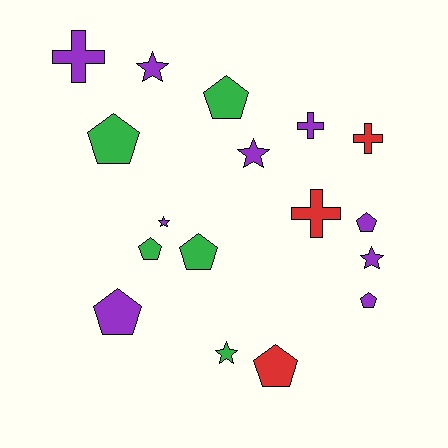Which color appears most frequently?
Purple, with 9 objects.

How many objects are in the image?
There are 17 objects.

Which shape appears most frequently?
Pentagon, with 8 objects.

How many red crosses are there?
There are 2 red crosses.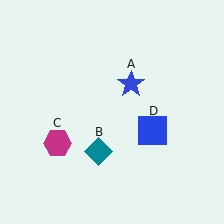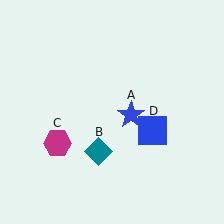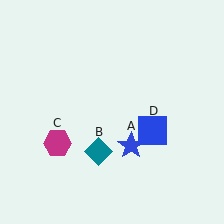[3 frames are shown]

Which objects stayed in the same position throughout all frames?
Teal diamond (object B) and magenta hexagon (object C) and blue square (object D) remained stationary.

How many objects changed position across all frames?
1 object changed position: blue star (object A).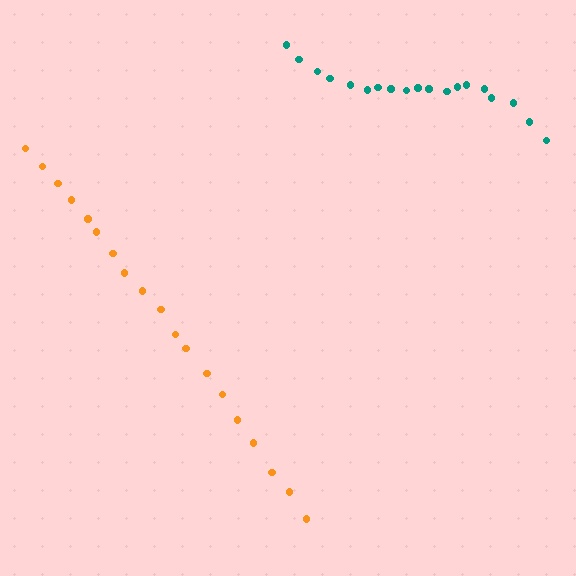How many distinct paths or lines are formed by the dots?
There are 2 distinct paths.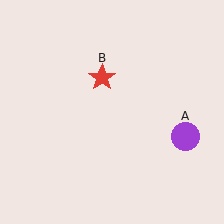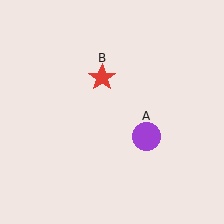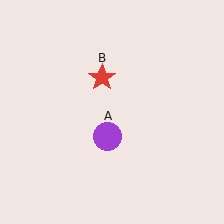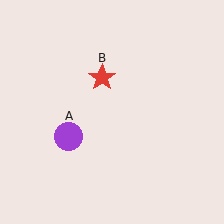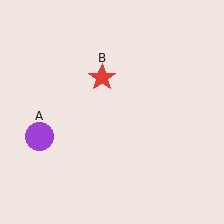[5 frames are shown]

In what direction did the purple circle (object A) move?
The purple circle (object A) moved left.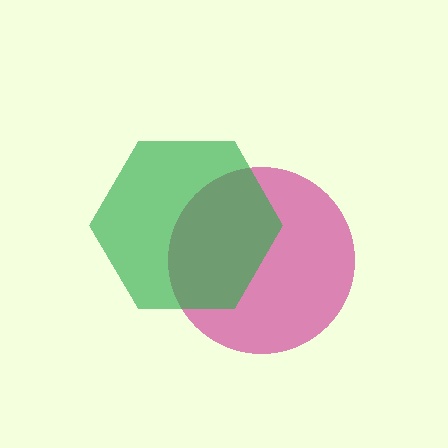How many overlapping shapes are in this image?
There are 2 overlapping shapes in the image.